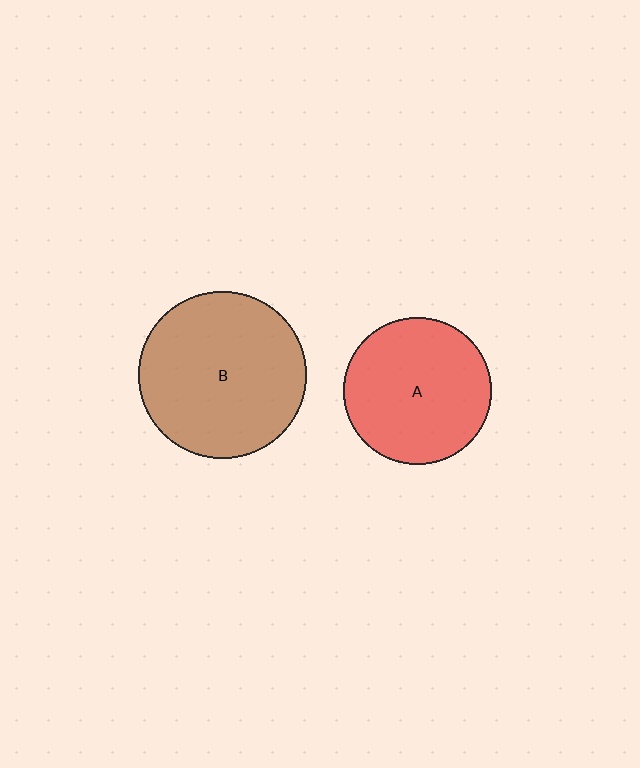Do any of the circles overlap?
No, none of the circles overlap.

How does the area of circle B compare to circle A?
Approximately 1.3 times.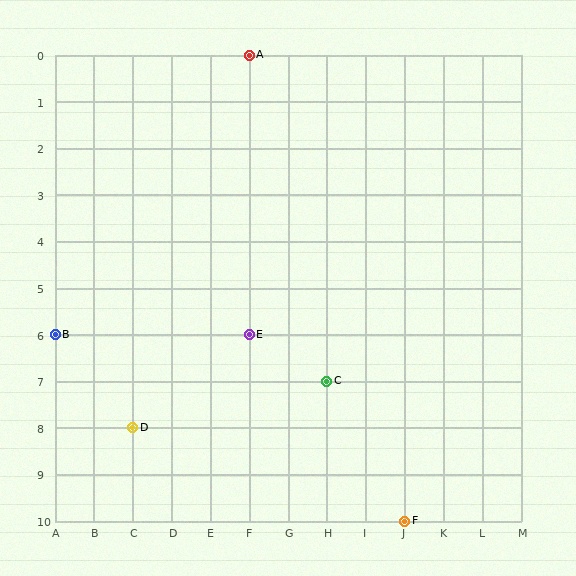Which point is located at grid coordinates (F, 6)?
Point E is at (F, 6).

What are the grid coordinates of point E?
Point E is at grid coordinates (F, 6).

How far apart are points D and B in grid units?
Points D and B are 2 columns and 2 rows apart (about 2.8 grid units diagonally).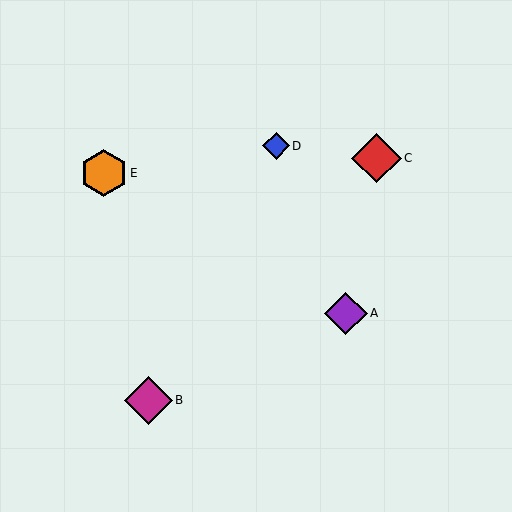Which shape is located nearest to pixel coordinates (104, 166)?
The orange hexagon (labeled E) at (104, 173) is nearest to that location.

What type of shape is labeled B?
Shape B is a magenta diamond.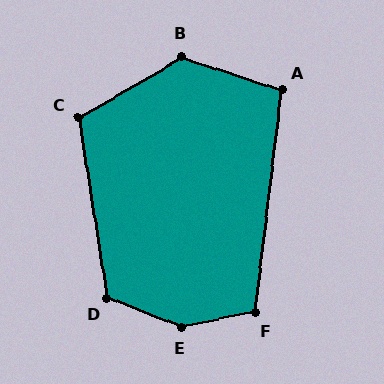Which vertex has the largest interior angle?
E, at approximately 147 degrees.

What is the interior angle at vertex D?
Approximately 121 degrees (obtuse).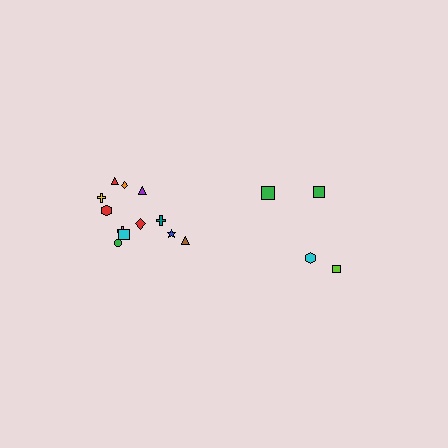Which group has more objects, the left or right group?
The left group.